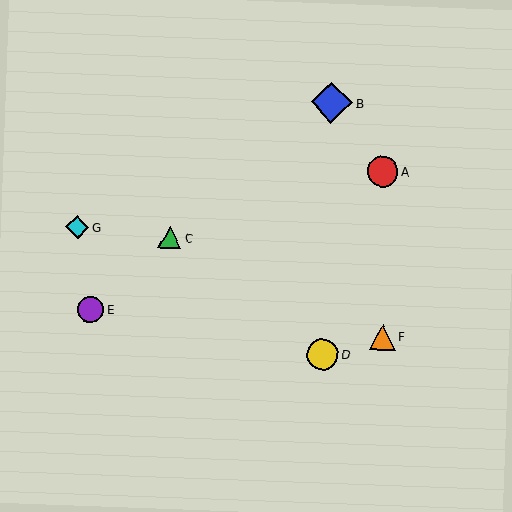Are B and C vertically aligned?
No, B is at x≈331 and C is at x≈170.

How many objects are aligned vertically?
2 objects (B, D) are aligned vertically.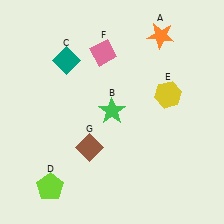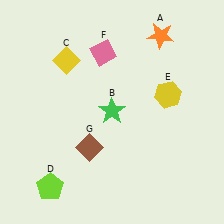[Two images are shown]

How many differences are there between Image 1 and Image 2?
There is 1 difference between the two images.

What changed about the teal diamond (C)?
In Image 1, C is teal. In Image 2, it changed to yellow.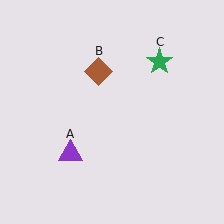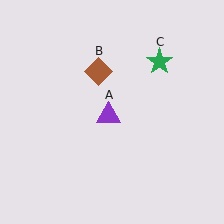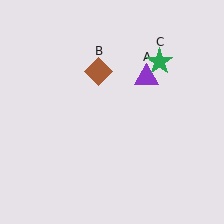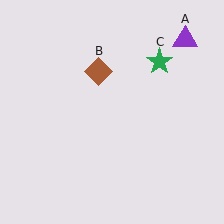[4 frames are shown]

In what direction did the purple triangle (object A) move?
The purple triangle (object A) moved up and to the right.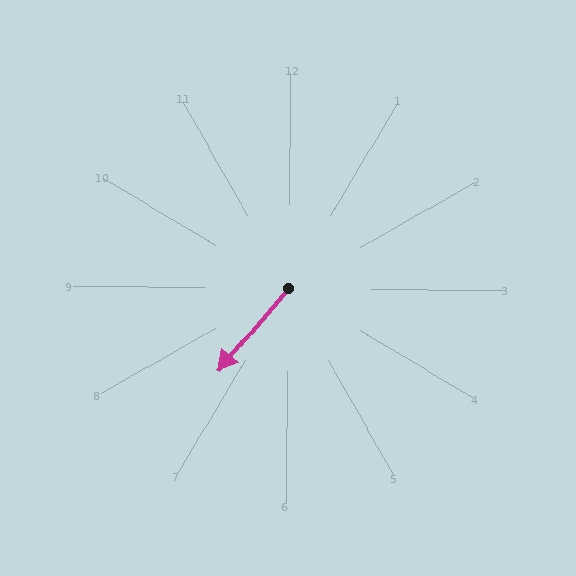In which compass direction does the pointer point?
Southwest.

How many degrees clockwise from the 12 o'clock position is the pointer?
Approximately 220 degrees.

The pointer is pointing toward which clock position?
Roughly 7 o'clock.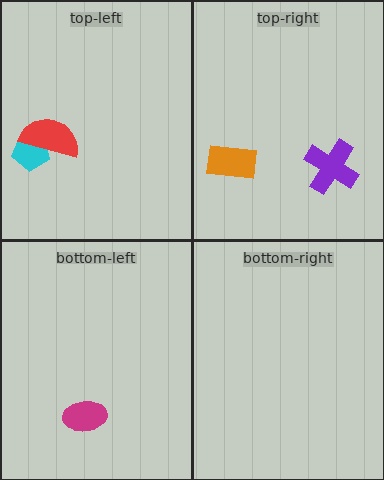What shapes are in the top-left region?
The cyan pentagon, the red semicircle.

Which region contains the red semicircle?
The top-left region.